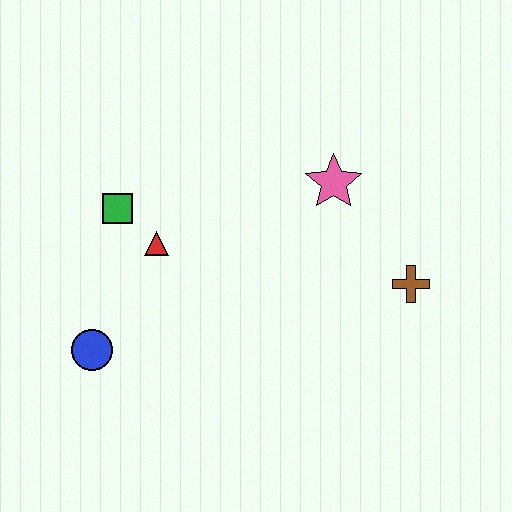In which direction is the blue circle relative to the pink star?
The blue circle is to the left of the pink star.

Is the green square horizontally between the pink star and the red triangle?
No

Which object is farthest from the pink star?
The blue circle is farthest from the pink star.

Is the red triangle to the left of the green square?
No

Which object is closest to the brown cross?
The pink star is closest to the brown cross.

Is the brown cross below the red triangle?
Yes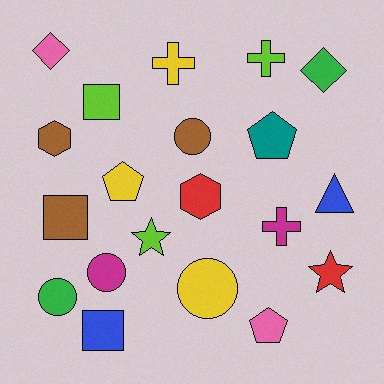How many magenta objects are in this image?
There are 2 magenta objects.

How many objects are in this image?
There are 20 objects.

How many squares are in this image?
There are 3 squares.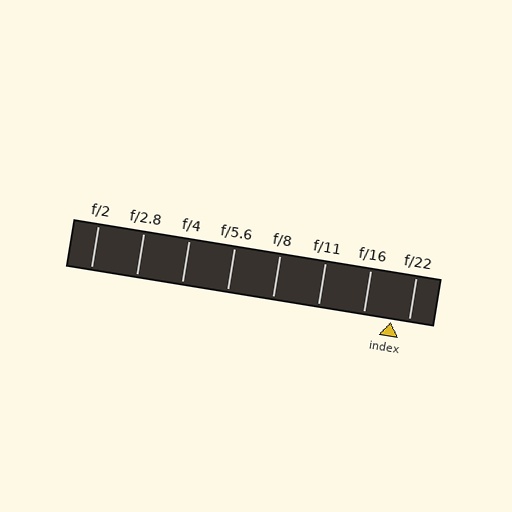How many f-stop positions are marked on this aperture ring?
There are 8 f-stop positions marked.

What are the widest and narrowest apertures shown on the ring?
The widest aperture shown is f/2 and the narrowest is f/22.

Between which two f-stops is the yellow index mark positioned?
The index mark is between f/16 and f/22.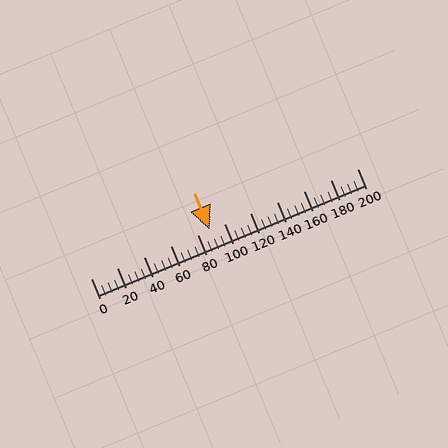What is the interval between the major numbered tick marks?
The major tick marks are spaced 20 units apart.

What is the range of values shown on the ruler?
The ruler shows values from 0 to 200.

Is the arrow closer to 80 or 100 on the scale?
The arrow is closer to 80.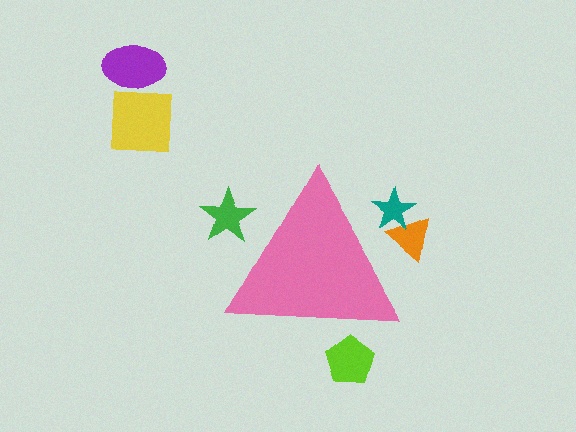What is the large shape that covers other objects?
A pink triangle.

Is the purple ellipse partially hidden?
No, the purple ellipse is fully visible.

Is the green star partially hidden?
Yes, the green star is partially hidden behind the pink triangle.